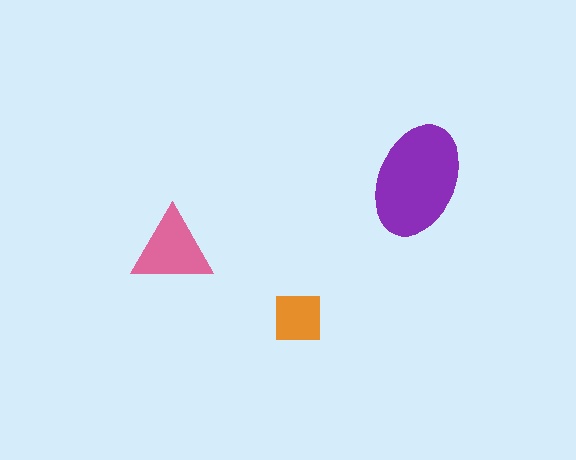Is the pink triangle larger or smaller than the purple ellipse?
Smaller.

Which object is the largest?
The purple ellipse.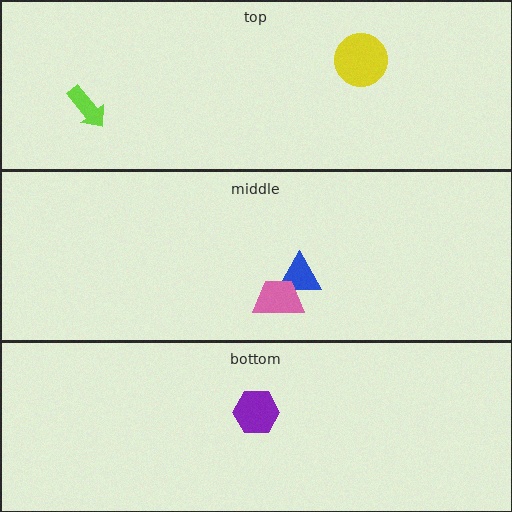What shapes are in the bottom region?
The purple hexagon.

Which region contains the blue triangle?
The middle region.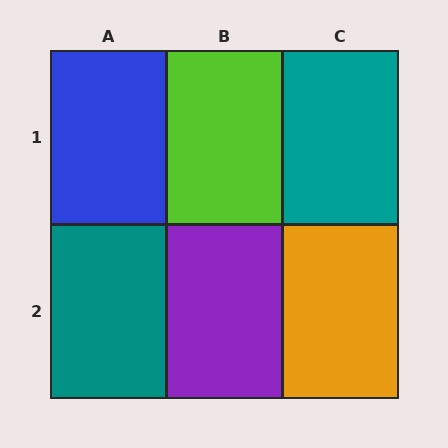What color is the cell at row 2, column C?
Orange.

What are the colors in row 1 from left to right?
Blue, lime, teal.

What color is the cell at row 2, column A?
Teal.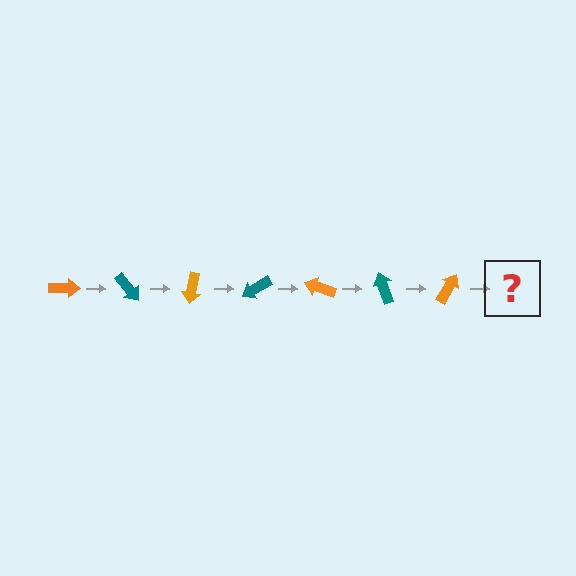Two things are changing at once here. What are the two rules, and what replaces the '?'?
The two rules are that it rotates 50 degrees each step and the color cycles through orange and teal. The '?' should be a teal arrow, rotated 350 degrees from the start.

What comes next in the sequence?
The next element should be a teal arrow, rotated 350 degrees from the start.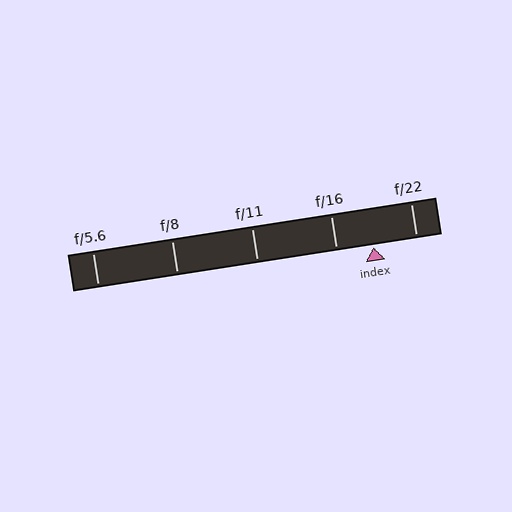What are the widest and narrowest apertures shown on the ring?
The widest aperture shown is f/5.6 and the narrowest is f/22.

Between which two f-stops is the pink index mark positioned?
The index mark is between f/16 and f/22.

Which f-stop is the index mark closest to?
The index mark is closest to f/16.